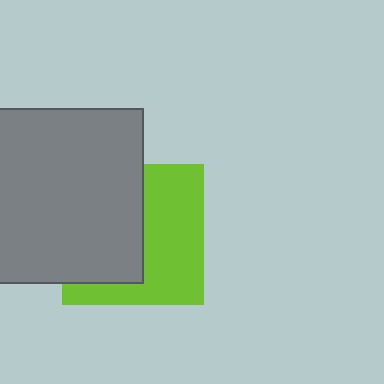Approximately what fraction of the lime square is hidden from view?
Roughly 49% of the lime square is hidden behind the gray square.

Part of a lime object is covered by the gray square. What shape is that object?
It is a square.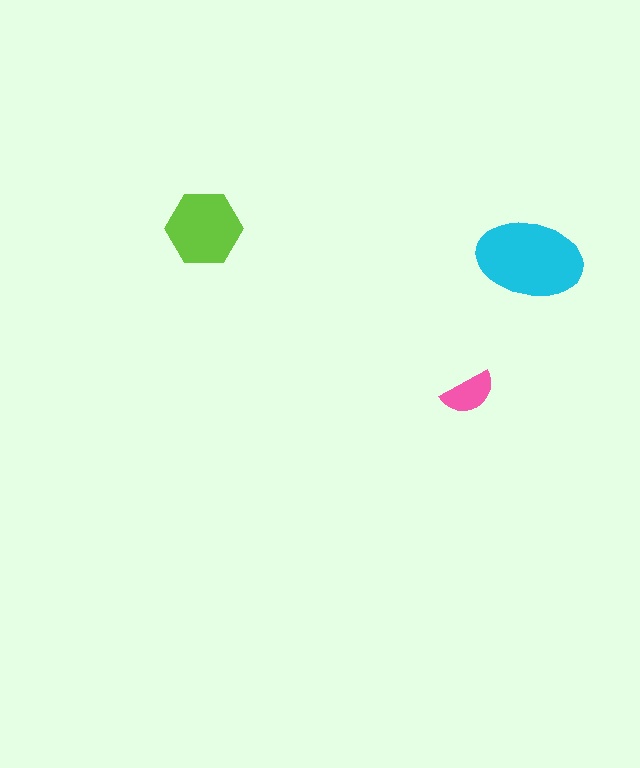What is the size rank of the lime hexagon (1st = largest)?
2nd.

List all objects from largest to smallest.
The cyan ellipse, the lime hexagon, the pink semicircle.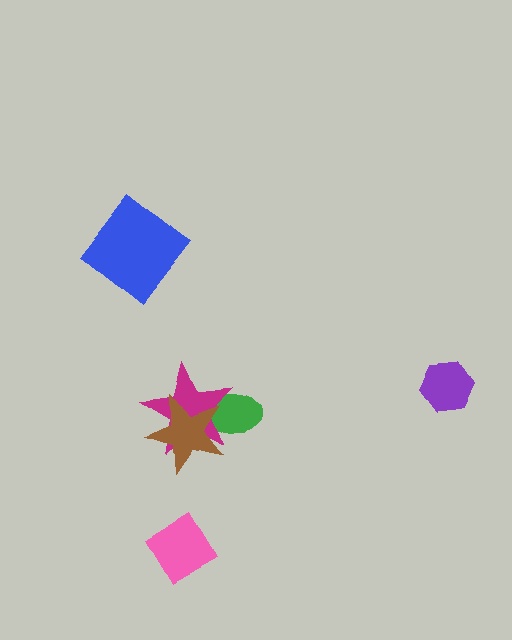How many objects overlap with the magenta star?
2 objects overlap with the magenta star.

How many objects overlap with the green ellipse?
2 objects overlap with the green ellipse.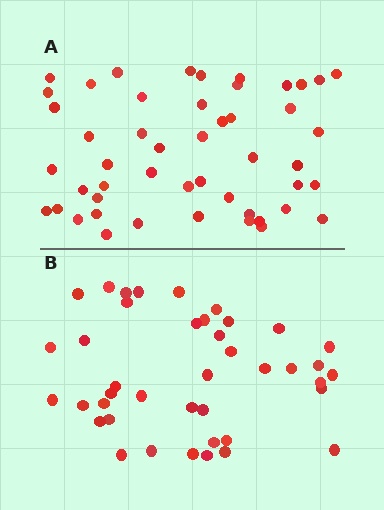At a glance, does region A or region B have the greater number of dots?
Region A (the top region) has more dots.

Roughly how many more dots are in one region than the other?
Region A has roughly 8 or so more dots than region B.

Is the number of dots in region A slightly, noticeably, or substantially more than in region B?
Region A has only slightly more — the two regions are fairly close. The ratio is roughly 1.2 to 1.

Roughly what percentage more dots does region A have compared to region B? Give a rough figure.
About 20% more.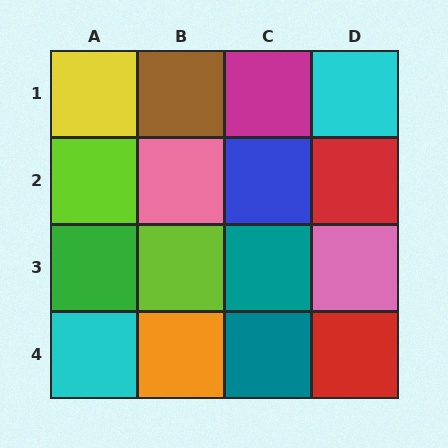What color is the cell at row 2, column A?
Lime.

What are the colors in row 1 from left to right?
Yellow, brown, magenta, cyan.